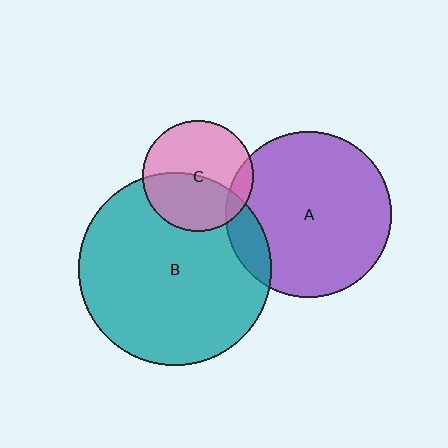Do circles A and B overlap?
Yes.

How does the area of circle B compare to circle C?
Approximately 3.1 times.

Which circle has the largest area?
Circle B (teal).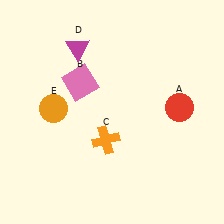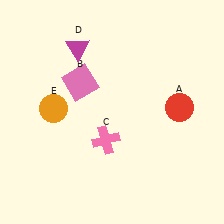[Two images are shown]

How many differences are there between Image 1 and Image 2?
There is 1 difference between the two images.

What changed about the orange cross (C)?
In Image 1, C is orange. In Image 2, it changed to pink.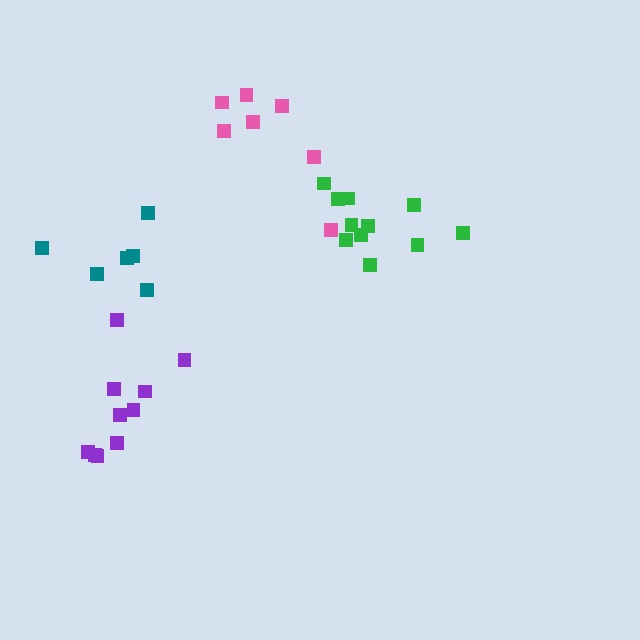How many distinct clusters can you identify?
There are 4 distinct clusters.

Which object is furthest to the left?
The purple cluster is leftmost.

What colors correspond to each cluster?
The clusters are colored: green, pink, purple, teal.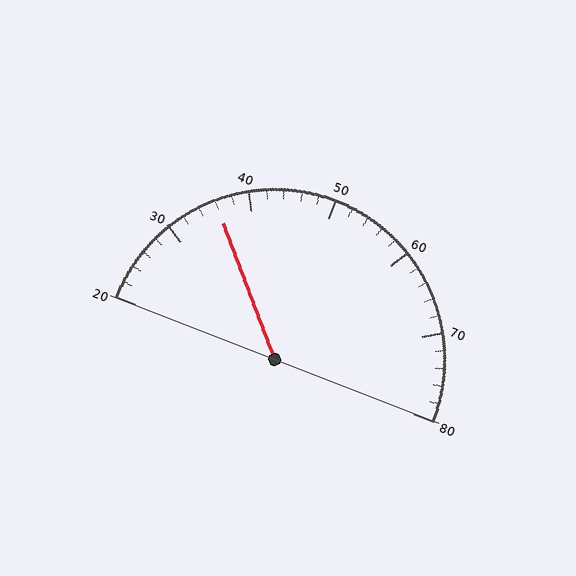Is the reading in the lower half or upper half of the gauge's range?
The reading is in the lower half of the range (20 to 80).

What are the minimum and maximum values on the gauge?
The gauge ranges from 20 to 80.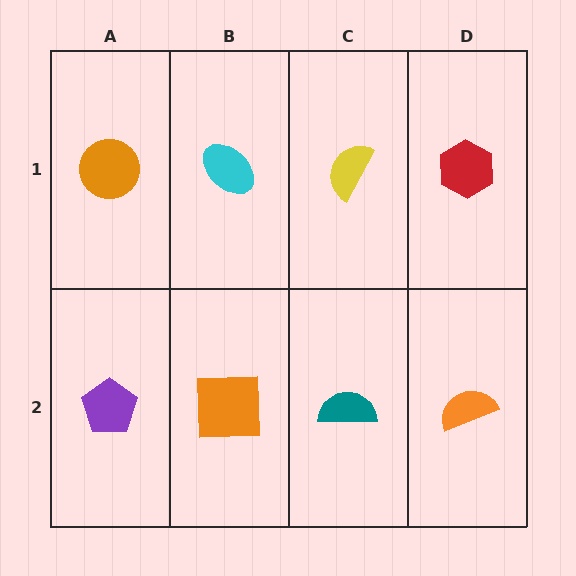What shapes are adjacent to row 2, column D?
A red hexagon (row 1, column D), a teal semicircle (row 2, column C).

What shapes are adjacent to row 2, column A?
An orange circle (row 1, column A), an orange square (row 2, column B).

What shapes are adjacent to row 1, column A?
A purple pentagon (row 2, column A), a cyan ellipse (row 1, column B).